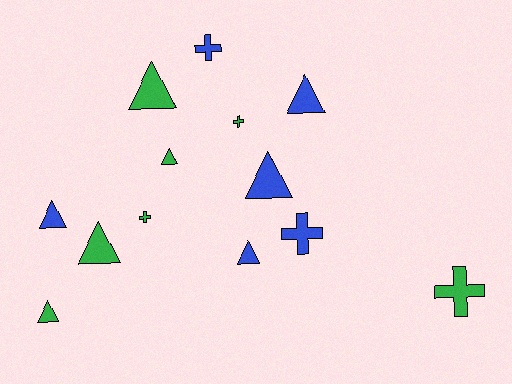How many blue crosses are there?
There are 2 blue crosses.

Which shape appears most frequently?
Triangle, with 8 objects.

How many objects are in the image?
There are 13 objects.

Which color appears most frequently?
Green, with 7 objects.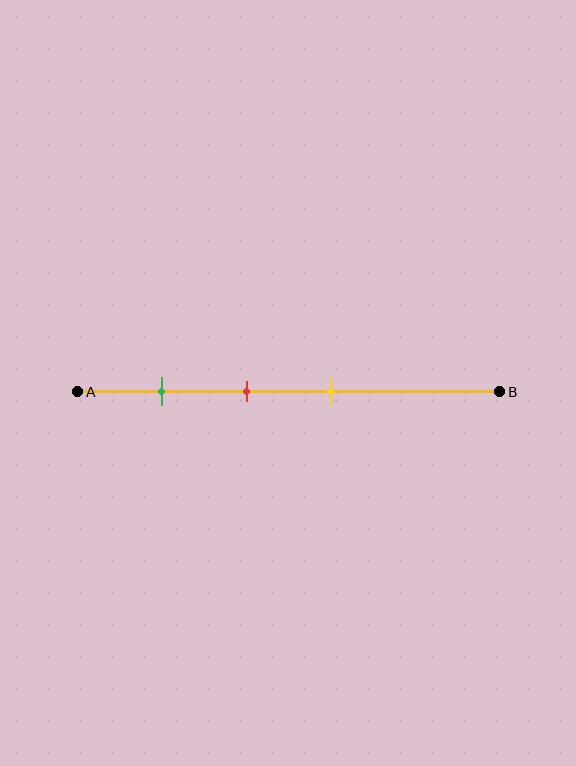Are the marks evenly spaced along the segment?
Yes, the marks are approximately evenly spaced.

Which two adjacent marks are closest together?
The red and yellow marks are the closest adjacent pair.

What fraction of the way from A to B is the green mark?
The green mark is approximately 20% (0.2) of the way from A to B.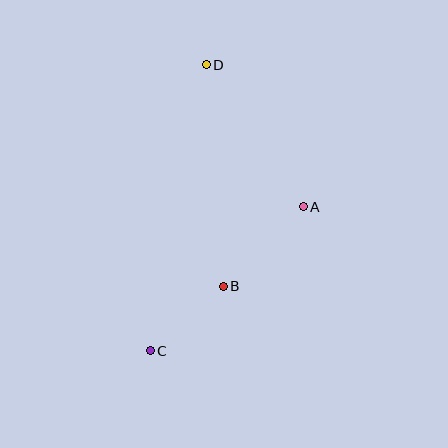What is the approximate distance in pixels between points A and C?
The distance between A and C is approximately 210 pixels.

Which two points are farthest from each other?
Points C and D are farthest from each other.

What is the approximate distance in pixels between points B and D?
The distance between B and D is approximately 222 pixels.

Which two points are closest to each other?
Points B and C are closest to each other.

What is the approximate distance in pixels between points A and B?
The distance between A and B is approximately 113 pixels.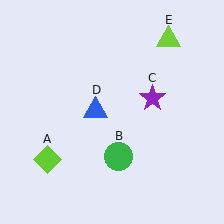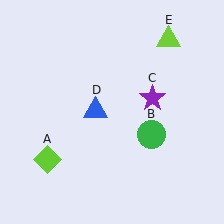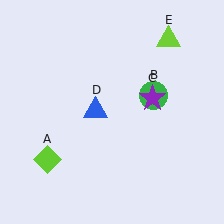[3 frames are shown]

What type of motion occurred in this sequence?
The green circle (object B) rotated counterclockwise around the center of the scene.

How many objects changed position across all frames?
1 object changed position: green circle (object B).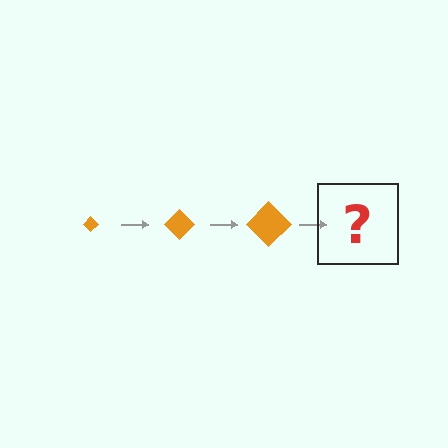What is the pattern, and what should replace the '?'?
The pattern is that the diamond gets progressively larger each step. The '?' should be an orange diamond, larger than the previous one.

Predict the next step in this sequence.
The next step is an orange diamond, larger than the previous one.